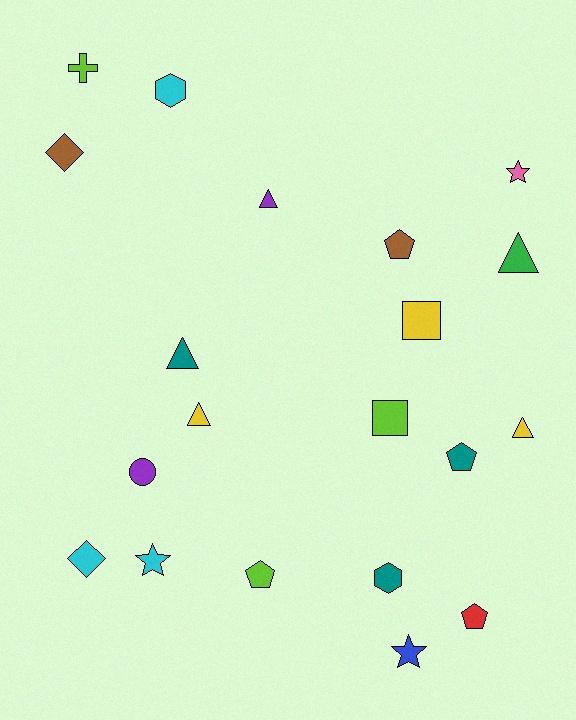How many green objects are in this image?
There is 1 green object.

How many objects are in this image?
There are 20 objects.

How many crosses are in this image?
There is 1 cross.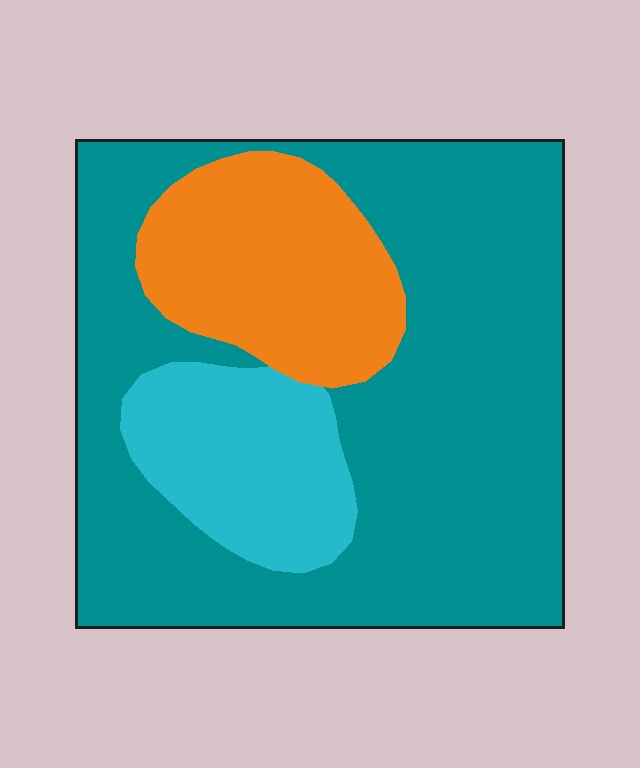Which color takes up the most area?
Teal, at roughly 65%.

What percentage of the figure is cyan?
Cyan takes up about one sixth (1/6) of the figure.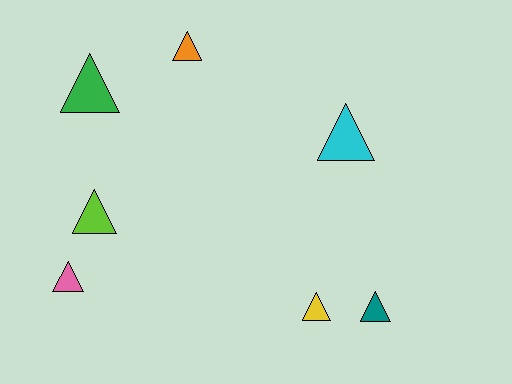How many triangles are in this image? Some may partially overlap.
There are 7 triangles.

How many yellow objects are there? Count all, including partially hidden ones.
There is 1 yellow object.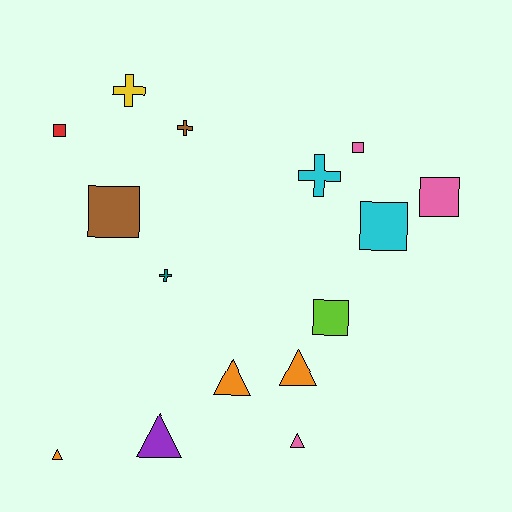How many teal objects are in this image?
There is 1 teal object.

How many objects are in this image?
There are 15 objects.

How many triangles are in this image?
There are 5 triangles.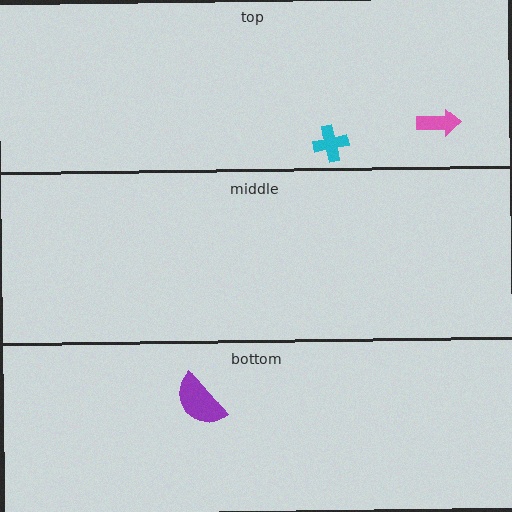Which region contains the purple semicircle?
The bottom region.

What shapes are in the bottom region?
The purple semicircle.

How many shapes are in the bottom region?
1.